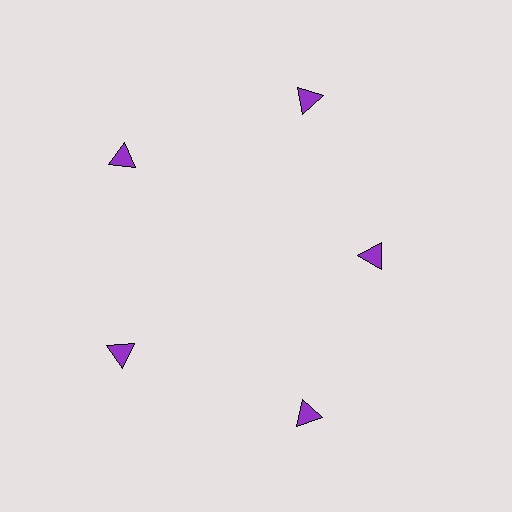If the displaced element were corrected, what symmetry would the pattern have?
It would have 5-fold rotational symmetry — the pattern would map onto itself every 72 degrees.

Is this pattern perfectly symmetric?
No. The 5 purple triangles are arranged in a ring, but one element near the 3 o'clock position is pulled inward toward the center, breaking the 5-fold rotational symmetry.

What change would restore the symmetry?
The symmetry would be restored by moving it outward, back onto the ring so that all 5 triangles sit at equal angles and equal distance from the center.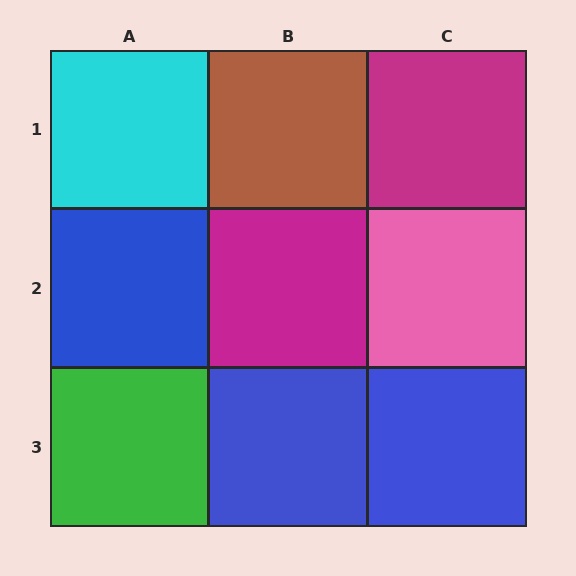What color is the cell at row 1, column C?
Magenta.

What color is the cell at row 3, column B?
Blue.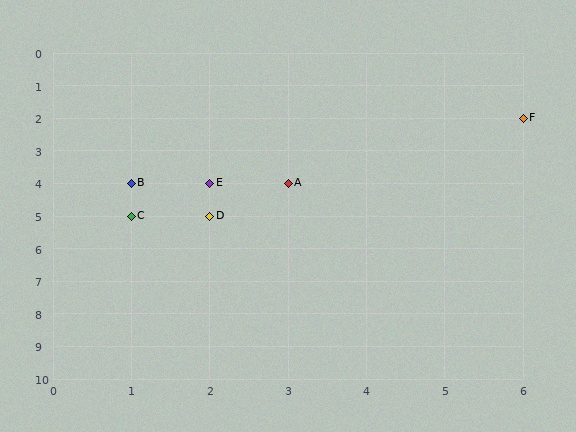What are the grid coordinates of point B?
Point B is at grid coordinates (1, 4).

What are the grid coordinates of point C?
Point C is at grid coordinates (1, 5).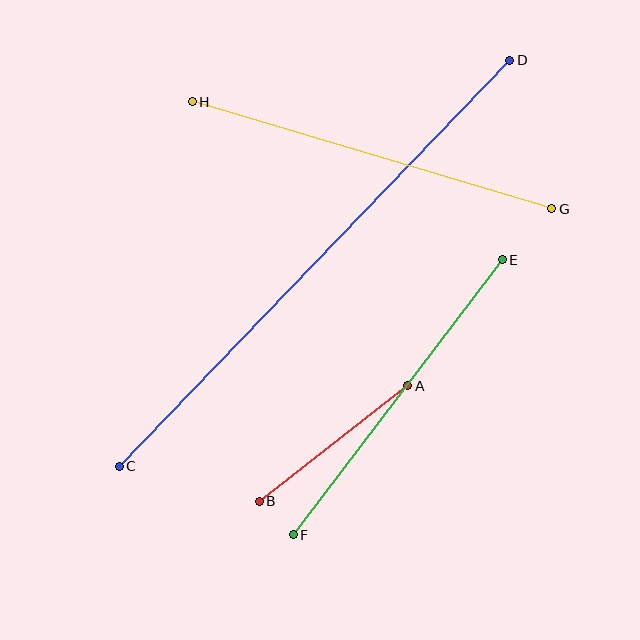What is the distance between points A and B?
The distance is approximately 188 pixels.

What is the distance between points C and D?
The distance is approximately 563 pixels.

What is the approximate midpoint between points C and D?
The midpoint is at approximately (314, 263) pixels.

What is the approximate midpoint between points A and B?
The midpoint is at approximately (333, 444) pixels.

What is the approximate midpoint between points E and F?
The midpoint is at approximately (398, 397) pixels.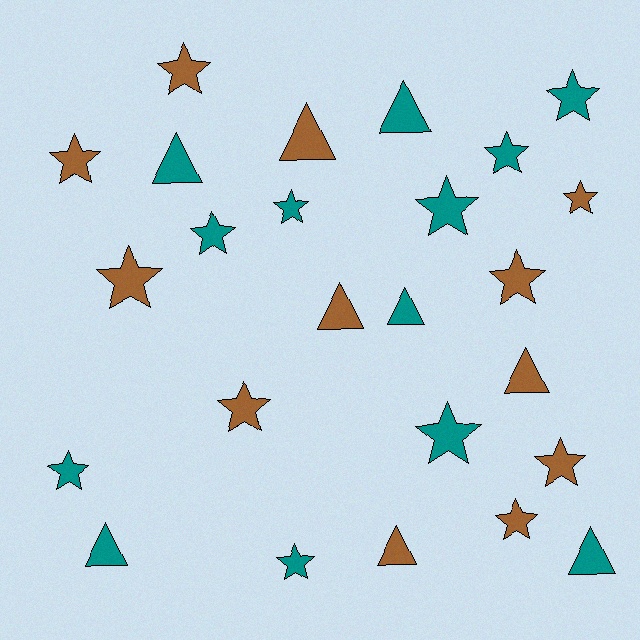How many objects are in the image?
There are 25 objects.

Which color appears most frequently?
Teal, with 13 objects.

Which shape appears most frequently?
Star, with 16 objects.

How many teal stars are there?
There are 8 teal stars.